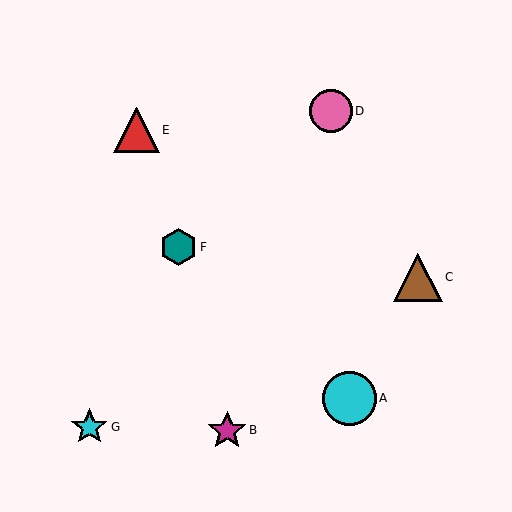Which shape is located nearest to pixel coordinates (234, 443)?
The magenta star (labeled B) at (227, 430) is nearest to that location.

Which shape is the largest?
The cyan circle (labeled A) is the largest.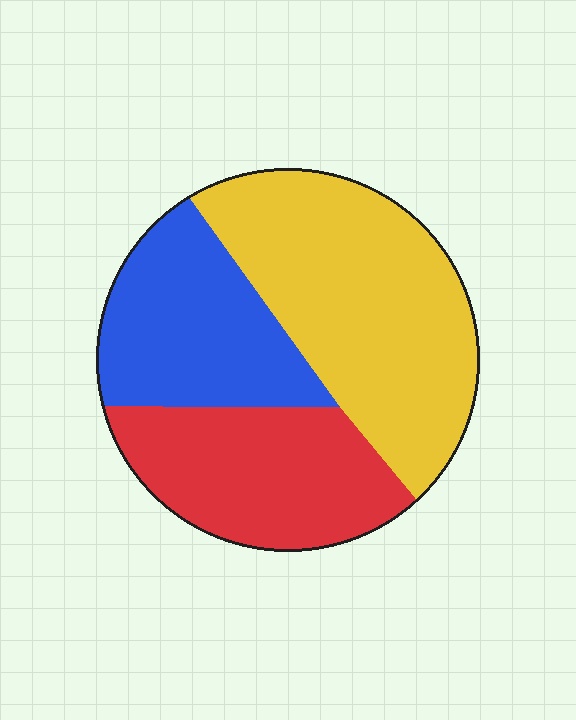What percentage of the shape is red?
Red takes up about one quarter (1/4) of the shape.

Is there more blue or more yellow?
Yellow.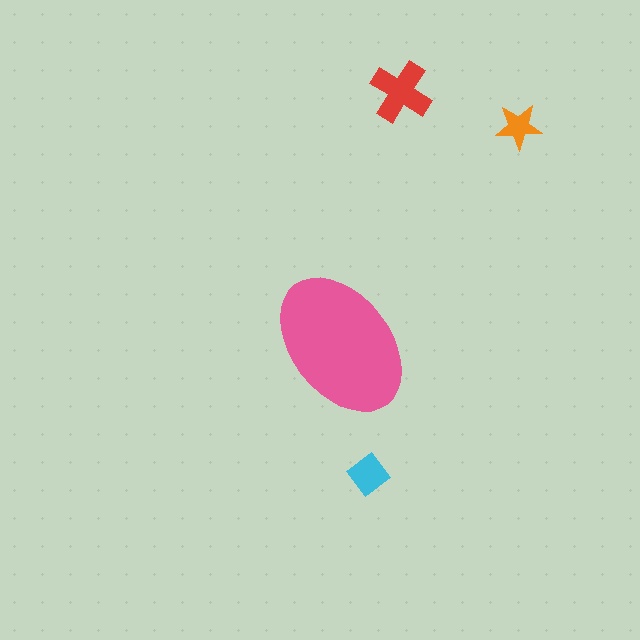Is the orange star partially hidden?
No, the orange star is fully visible.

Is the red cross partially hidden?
No, the red cross is fully visible.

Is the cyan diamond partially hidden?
No, the cyan diamond is fully visible.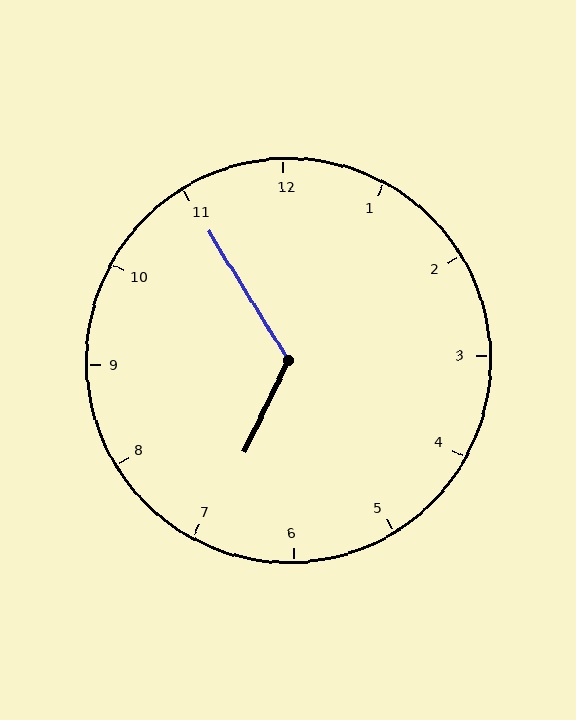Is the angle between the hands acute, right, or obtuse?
It is obtuse.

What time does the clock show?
6:55.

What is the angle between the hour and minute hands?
Approximately 122 degrees.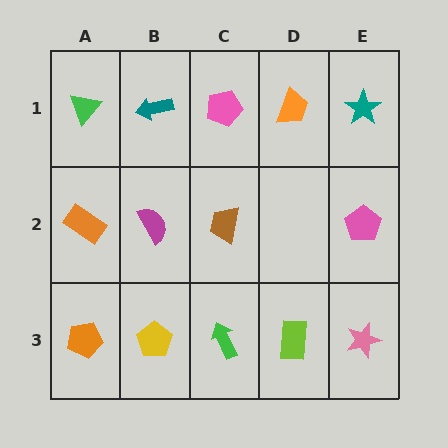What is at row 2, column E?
A pink pentagon.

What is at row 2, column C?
A brown trapezoid.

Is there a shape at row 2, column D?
No, that cell is empty.